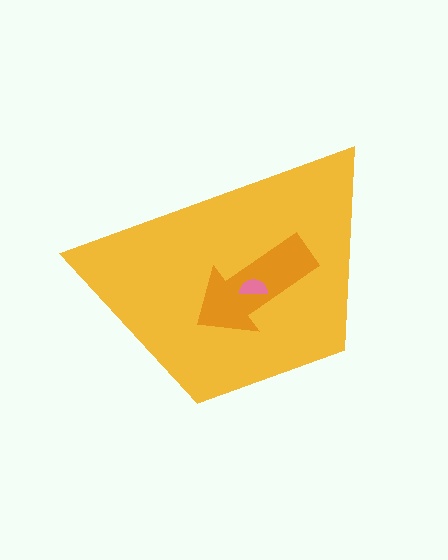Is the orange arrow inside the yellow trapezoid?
Yes.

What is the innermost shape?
The pink semicircle.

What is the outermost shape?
The yellow trapezoid.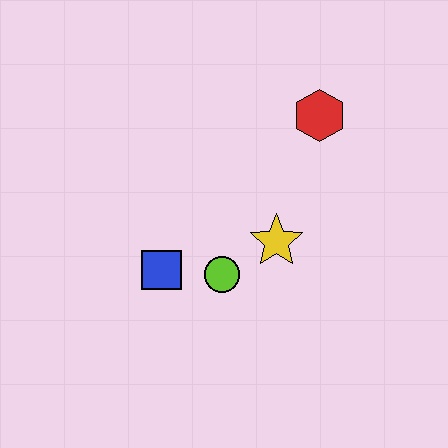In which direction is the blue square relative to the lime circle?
The blue square is to the left of the lime circle.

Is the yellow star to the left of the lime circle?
No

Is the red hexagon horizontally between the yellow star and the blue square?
No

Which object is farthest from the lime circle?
The red hexagon is farthest from the lime circle.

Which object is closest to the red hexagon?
The yellow star is closest to the red hexagon.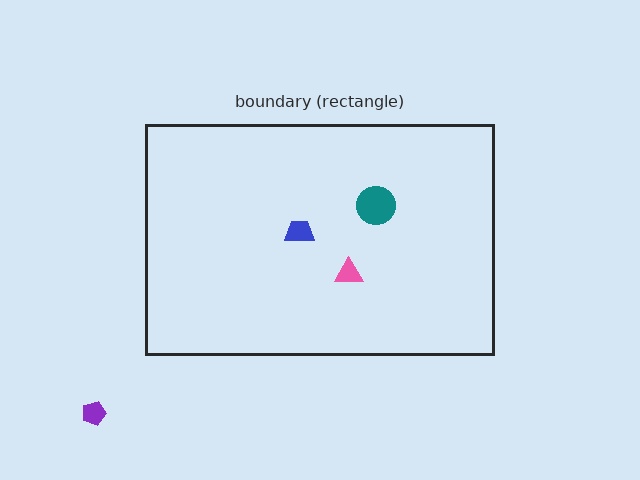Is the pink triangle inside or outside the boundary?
Inside.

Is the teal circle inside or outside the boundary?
Inside.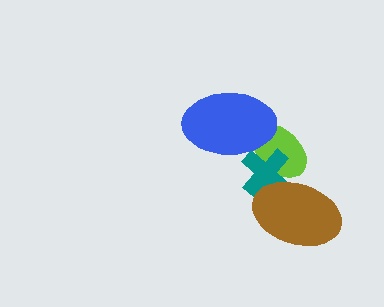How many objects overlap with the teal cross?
3 objects overlap with the teal cross.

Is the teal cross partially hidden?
Yes, it is partially covered by another shape.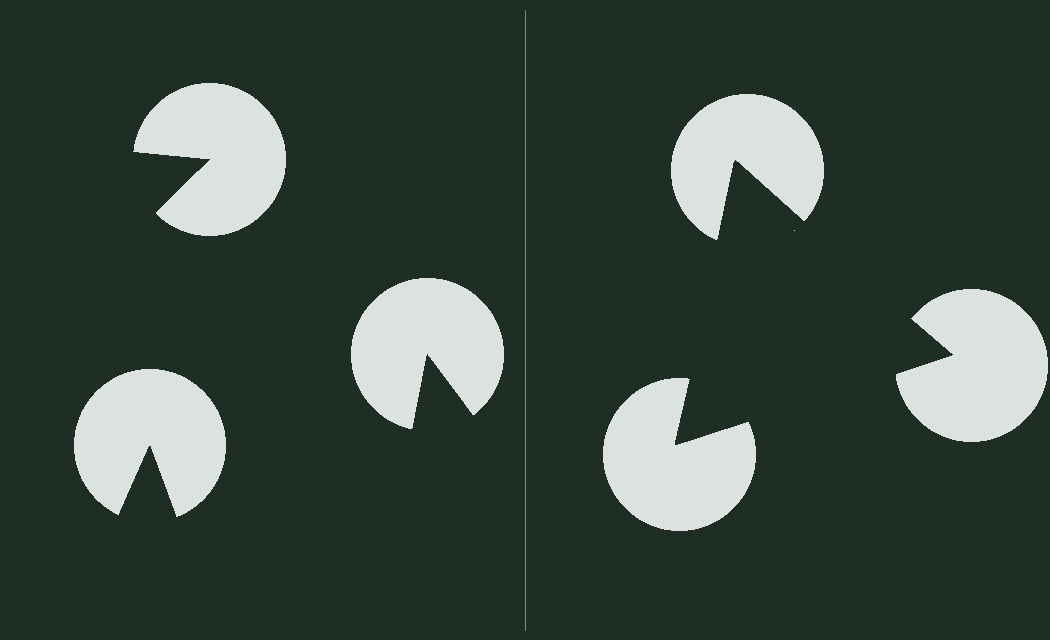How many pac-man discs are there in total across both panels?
6 — 3 on each side.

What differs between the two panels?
The pac-man discs are positioned identically on both sides; only the wedge orientations differ. On the right they align to a triangle; on the left they are misaligned.